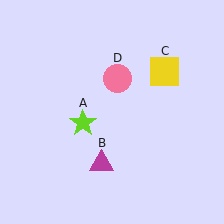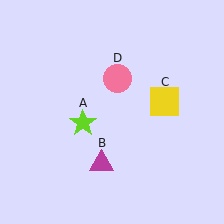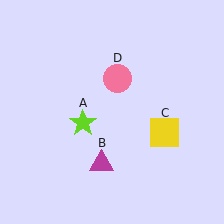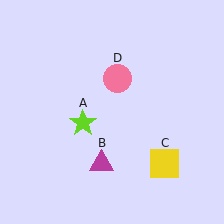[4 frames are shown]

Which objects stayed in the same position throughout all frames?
Lime star (object A) and magenta triangle (object B) and pink circle (object D) remained stationary.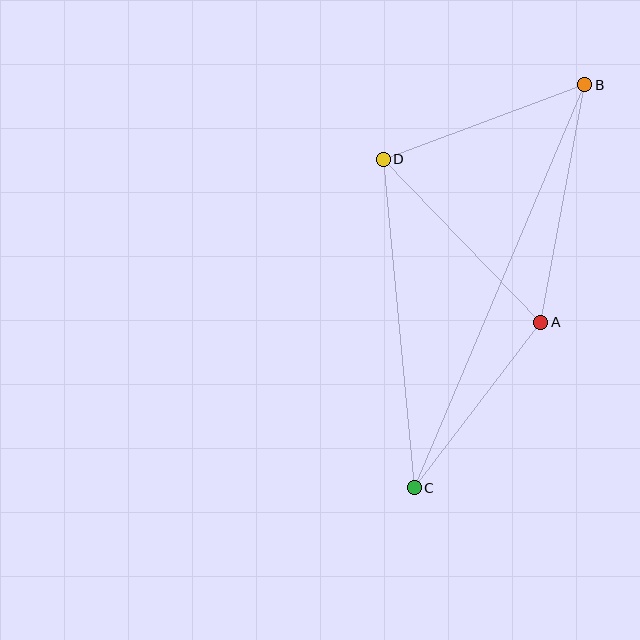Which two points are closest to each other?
Points A and C are closest to each other.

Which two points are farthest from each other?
Points B and C are farthest from each other.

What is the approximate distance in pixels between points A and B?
The distance between A and B is approximately 242 pixels.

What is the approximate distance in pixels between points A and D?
The distance between A and D is approximately 227 pixels.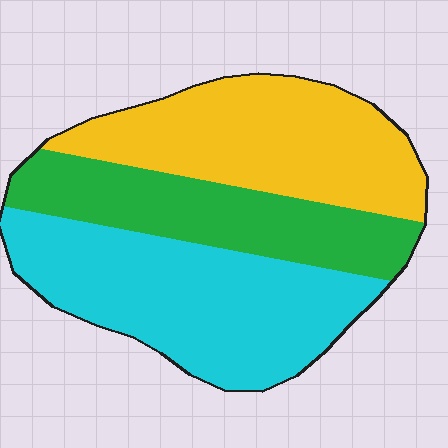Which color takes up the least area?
Green, at roughly 25%.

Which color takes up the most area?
Cyan, at roughly 40%.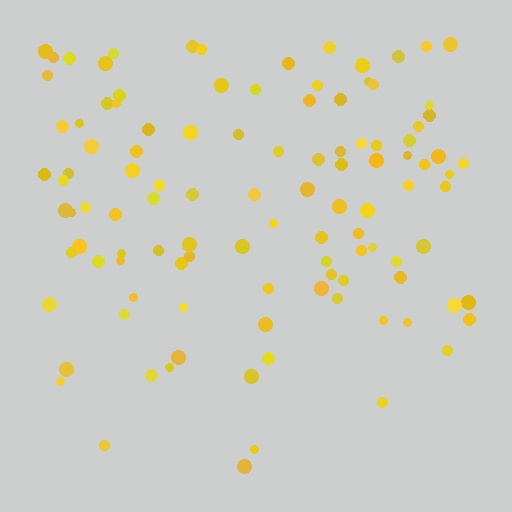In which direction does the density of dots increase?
From bottom to top, with the top side densest.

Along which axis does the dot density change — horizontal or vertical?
Vertical.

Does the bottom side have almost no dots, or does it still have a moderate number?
Still a moderate number, just noticeably fewer than the top.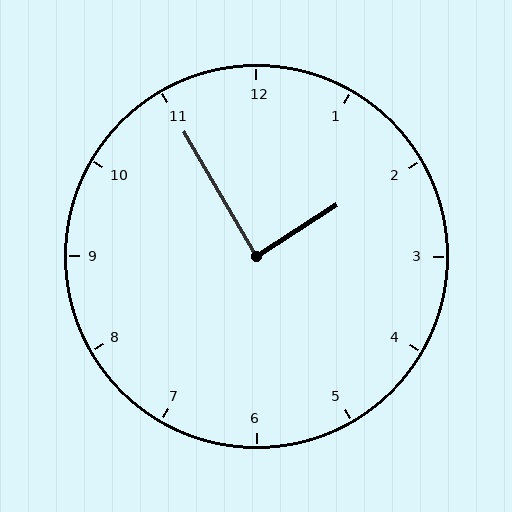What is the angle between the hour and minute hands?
Approximately 88 degrees.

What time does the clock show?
1:55.